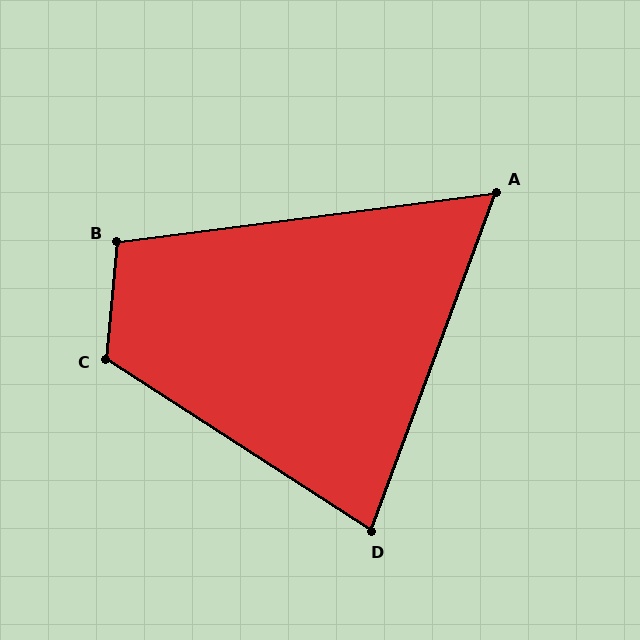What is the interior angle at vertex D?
Approximately 77 degrees (acute).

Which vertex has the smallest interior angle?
A, at approximately 62 degrees.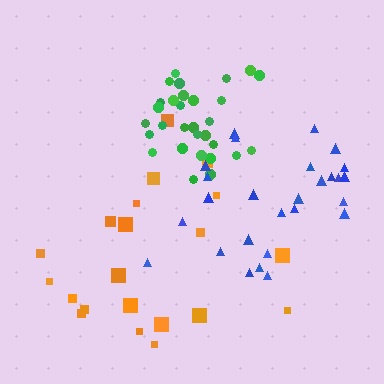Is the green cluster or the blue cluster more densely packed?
Green.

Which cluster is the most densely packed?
Green.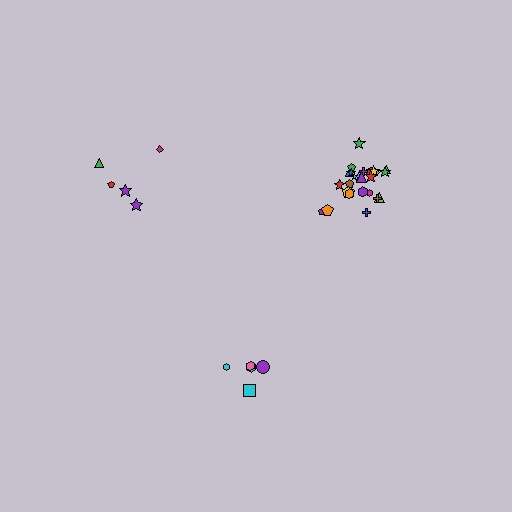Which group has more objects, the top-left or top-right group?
The top-right group.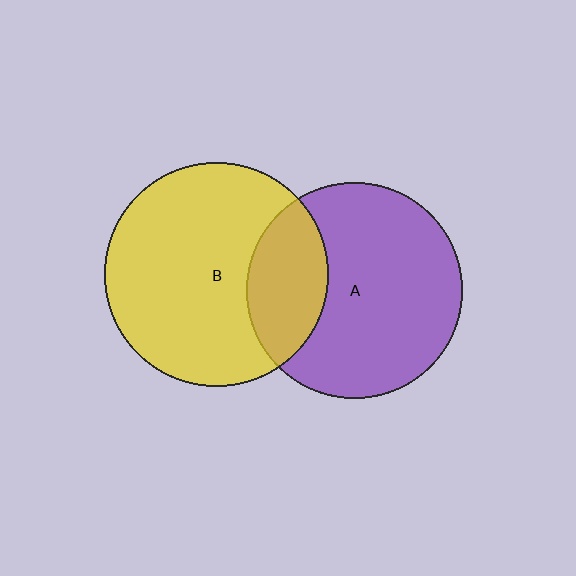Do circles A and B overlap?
Yes.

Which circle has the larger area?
Circle B (yellow).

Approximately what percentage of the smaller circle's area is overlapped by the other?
Approximately 25%.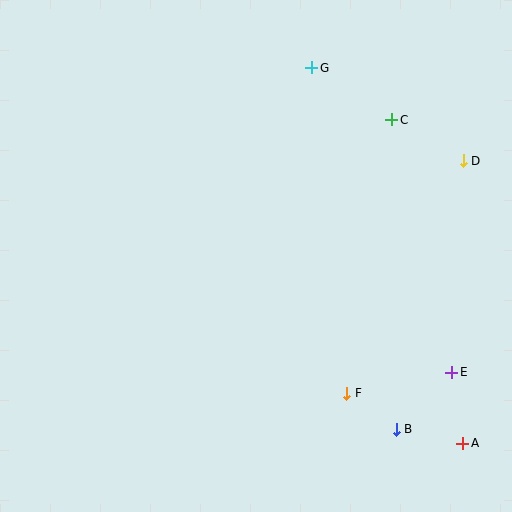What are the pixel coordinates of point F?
Point F is at (347, 393).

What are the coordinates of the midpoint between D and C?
The midpoint between D and C is at (427, 140).